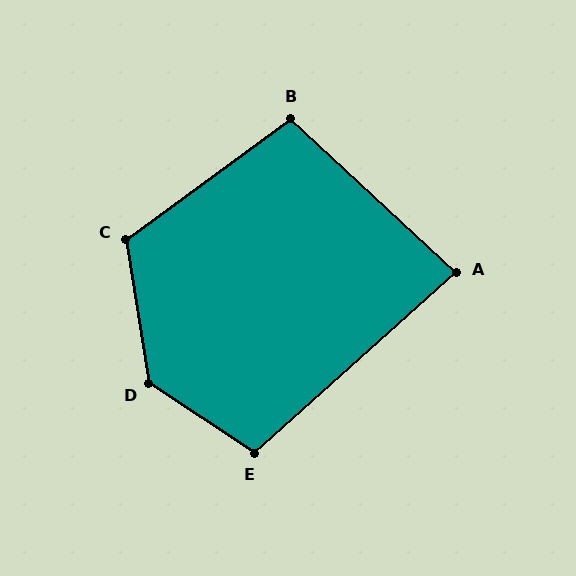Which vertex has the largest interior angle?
D, at approximately 132 degrees.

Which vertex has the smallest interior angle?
A, at approximately 85 degrees.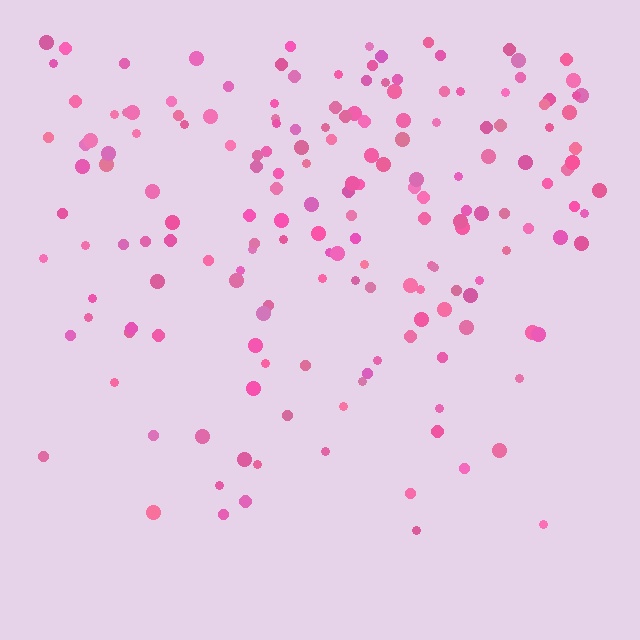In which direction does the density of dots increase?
From bottom to top, with the top side densest.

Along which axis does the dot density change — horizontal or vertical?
Vertical.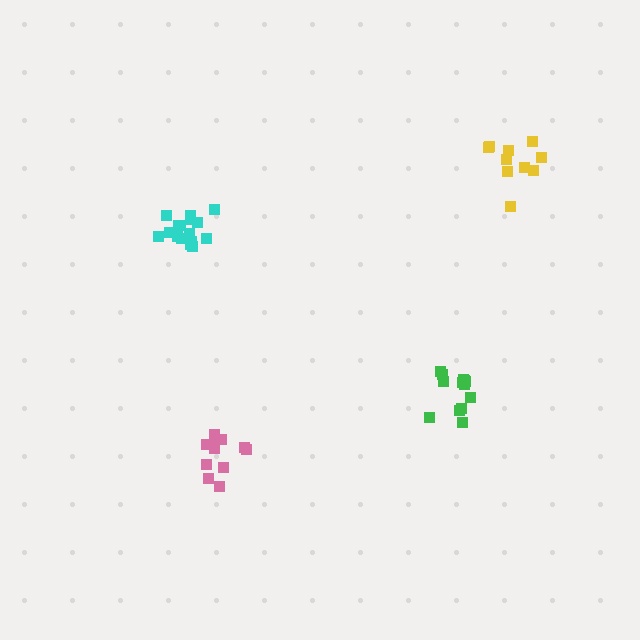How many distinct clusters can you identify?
There are 4 distinct clusters.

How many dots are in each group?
Group 1: 10 dots, Group 2: 16 dots, Group 3: 13 dots, Group 4: 11 dots (50 total).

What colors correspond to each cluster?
The clusters are colored: yellow, cyan, green, pink.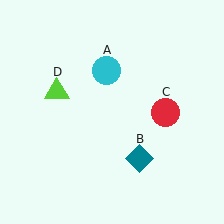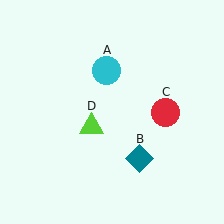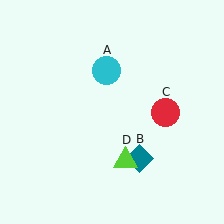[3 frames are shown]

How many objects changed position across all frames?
1 object changed position: lime triangle (object D).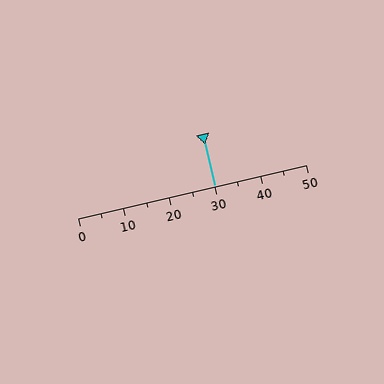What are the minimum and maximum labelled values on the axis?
The axis runs from 0 to 50.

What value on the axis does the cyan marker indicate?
The marker indicates approximately 30.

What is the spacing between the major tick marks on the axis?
The major ticks are spaced 10 apart.